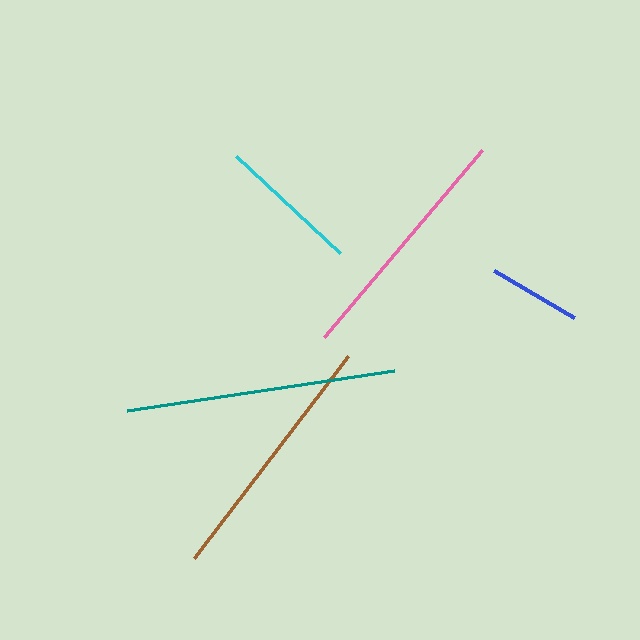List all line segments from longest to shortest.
From longest to shortest: teal, brown, pink, cyan, blue.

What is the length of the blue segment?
The blue segment is approximately 92 pixels long.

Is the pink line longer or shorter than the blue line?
The pink line is longer than the blue line.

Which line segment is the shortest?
The blue line is the shortest at approximately 92 pixels.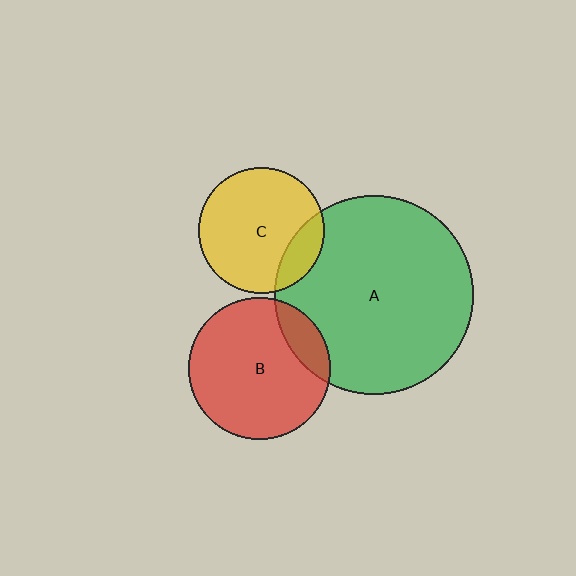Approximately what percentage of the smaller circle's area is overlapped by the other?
Approximately 15%.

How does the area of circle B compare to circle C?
Approximately 1.3 times.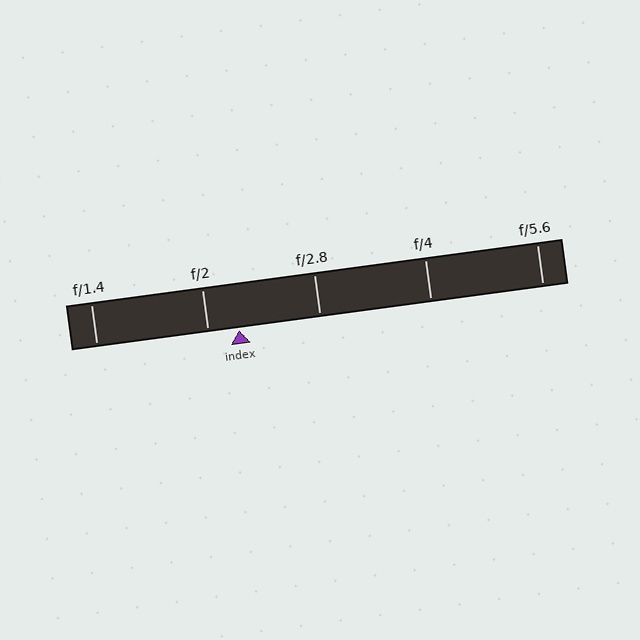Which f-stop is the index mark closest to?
The index mark is closest to f/2.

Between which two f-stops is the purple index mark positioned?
The index mark is between f/2 and f/2.8.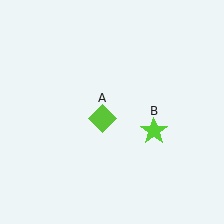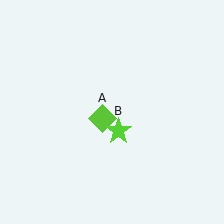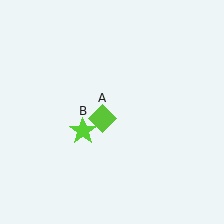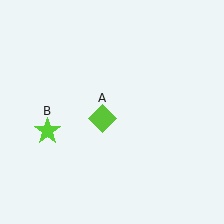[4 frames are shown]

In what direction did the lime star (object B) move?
The lime star (object B) moved left.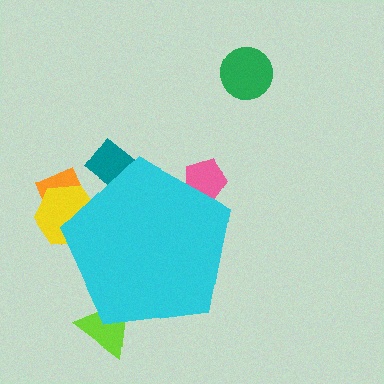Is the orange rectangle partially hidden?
Yes, the orange rectangle is partially hidden behind the cyan pentagon.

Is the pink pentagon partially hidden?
Yes, the pink pentagon is partially hidden behind the cyan pentagon.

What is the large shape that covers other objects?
A cyan pentagon.